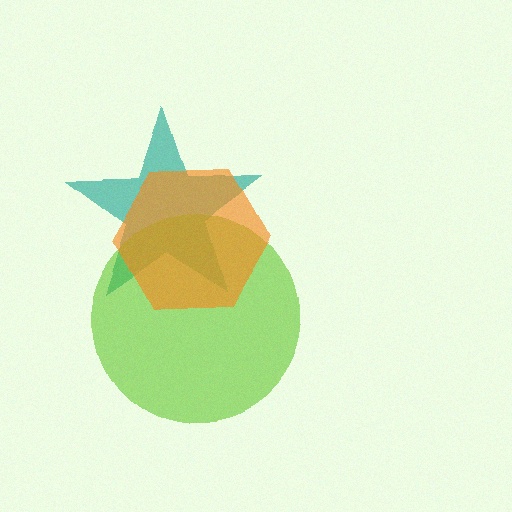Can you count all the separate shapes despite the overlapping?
Yes, there are 3 separate shapes.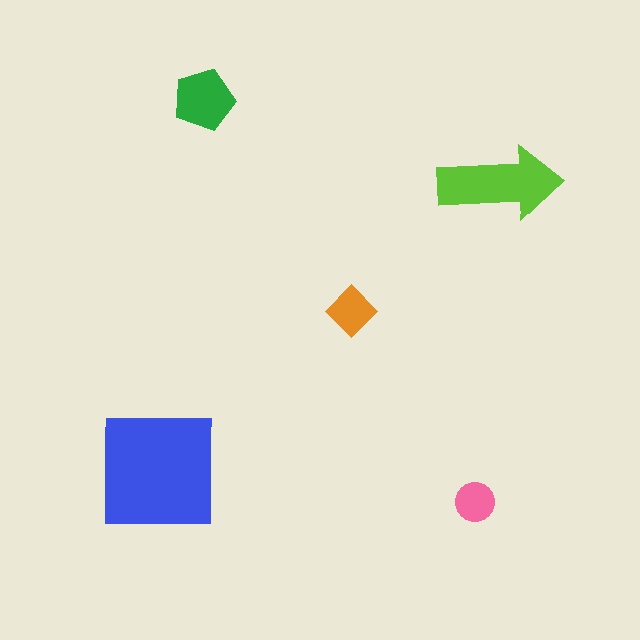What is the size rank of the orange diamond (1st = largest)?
4th.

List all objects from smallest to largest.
The pink circle, the orange diamond, the green pentagon, the lime arrow, the blue square.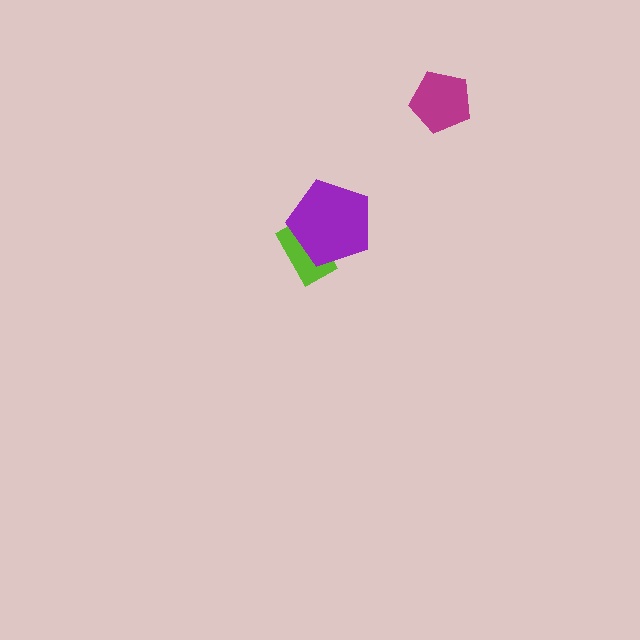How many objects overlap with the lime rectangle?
1 object overlaps with the lime rectangle.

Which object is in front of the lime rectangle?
The purple pentagon is in front of the lime rectangle.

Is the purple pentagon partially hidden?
No, no other shape covers it.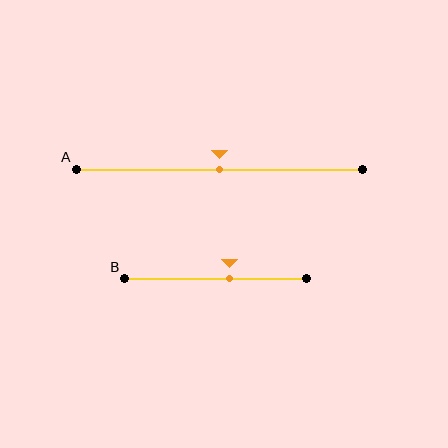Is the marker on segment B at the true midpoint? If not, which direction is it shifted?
No, the marker on segment B is shifted to the right by about 8% of the segment length.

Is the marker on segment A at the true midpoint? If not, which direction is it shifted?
Yes, the marker on segment A is at the true midpoint.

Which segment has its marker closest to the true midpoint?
Segment A has its marker closest to the true midpoint.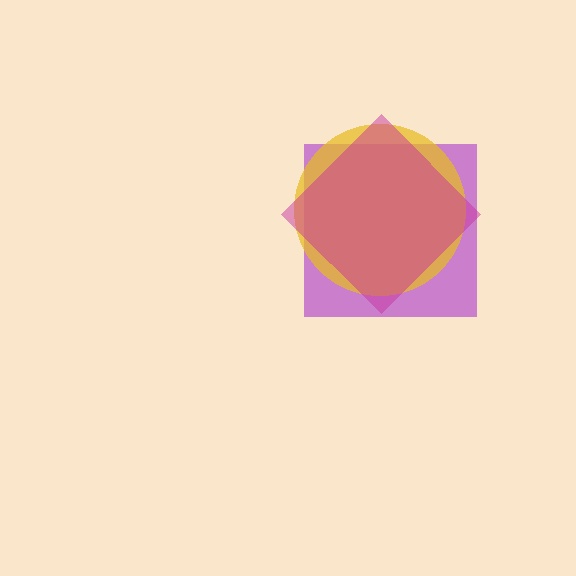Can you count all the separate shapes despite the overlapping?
Yes, there are 3 separate shapes.